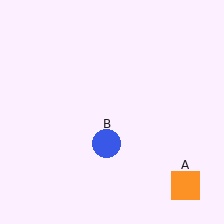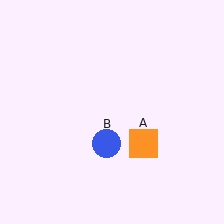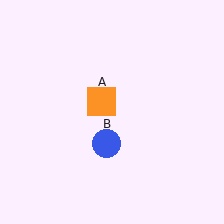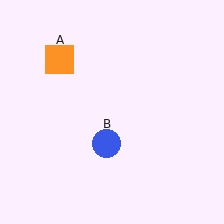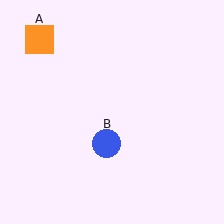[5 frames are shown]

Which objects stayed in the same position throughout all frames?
Blue circle (object B) remained stationary.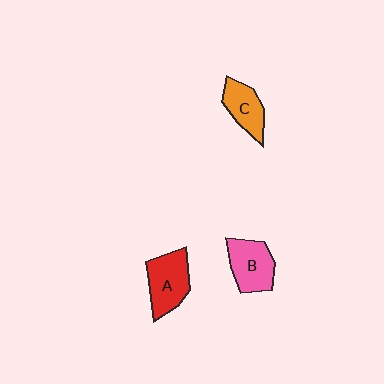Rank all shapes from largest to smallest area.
From largest to smallest: A (red), B (pink), C (orange).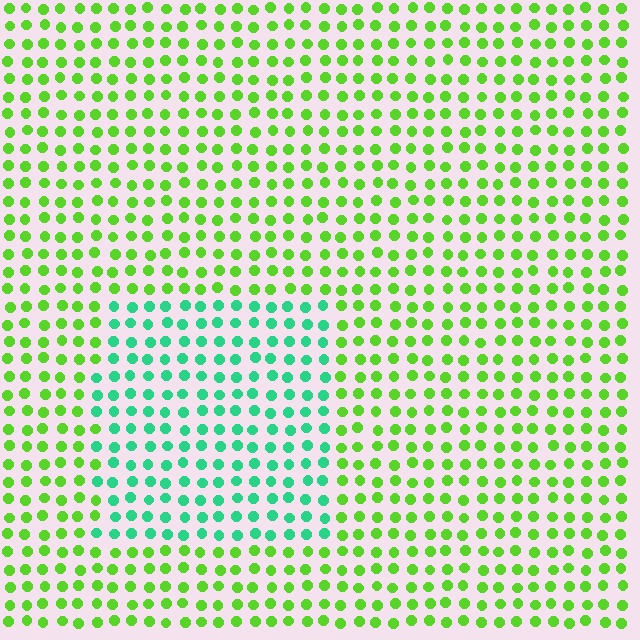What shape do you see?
I see a rectangle.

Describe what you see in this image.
The image is filled with small lime elements in a uniform arrangement. A rectangle-shaped region is visible where the elements are tinted to a slightly different hue, forming a subtle color boundary.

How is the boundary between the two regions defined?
The boundary is defined purely by a slight shift in hue (about 50 degrees). Spacing, size, and orientation are identical on both sides.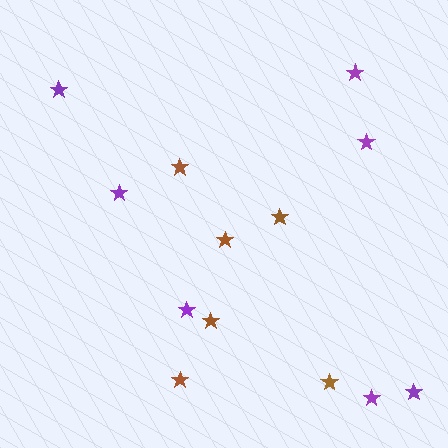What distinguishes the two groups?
There are 2 groups: one group of brown stars (6) and one group of purple stars (7).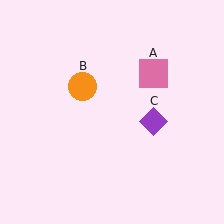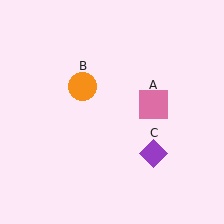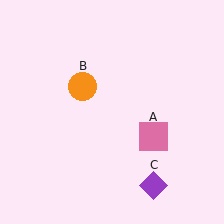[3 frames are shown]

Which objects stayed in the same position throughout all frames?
Orange circle (object B) remained stationary.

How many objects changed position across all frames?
2 objects changed position: pink square (object A), purple diamond (object C).